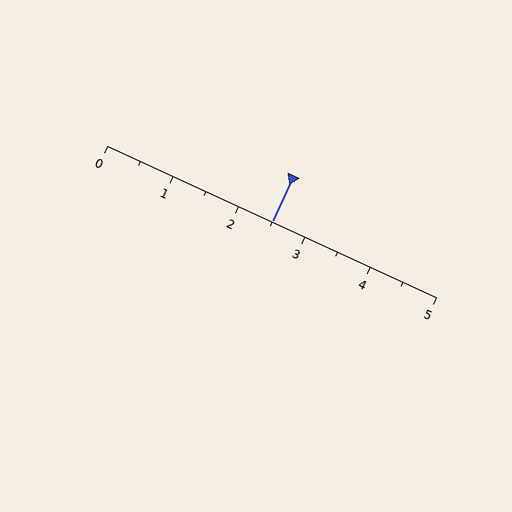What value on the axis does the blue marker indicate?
The marker indicates approximately 2.5.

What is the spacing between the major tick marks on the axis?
The major ticks are spaced 1 apart.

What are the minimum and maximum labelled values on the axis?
The axis runs from 0 to 5.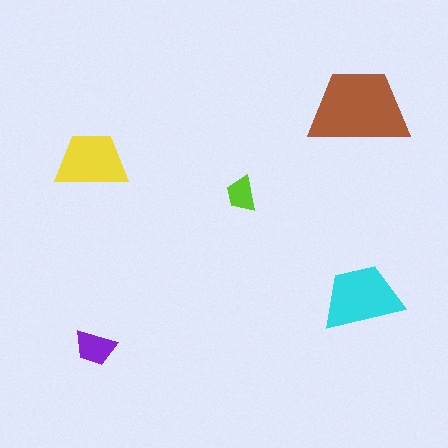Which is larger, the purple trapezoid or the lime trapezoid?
The purple one.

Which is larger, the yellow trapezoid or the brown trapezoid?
The brown one.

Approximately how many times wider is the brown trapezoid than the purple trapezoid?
About 2.5 times wider.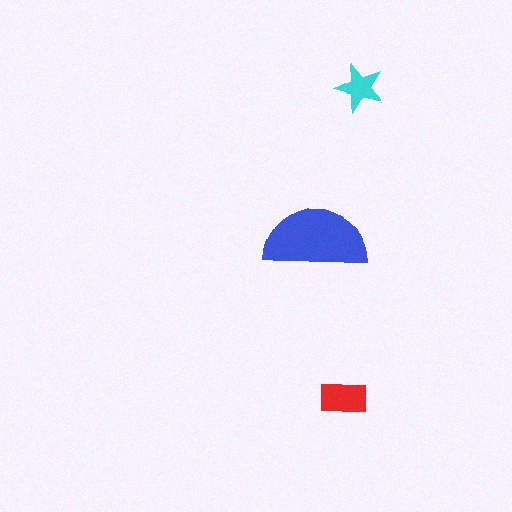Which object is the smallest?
The cyan star.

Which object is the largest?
The blue semicircle.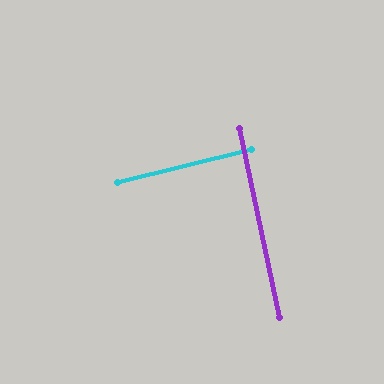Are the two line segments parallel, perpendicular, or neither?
Perpendicular — they meet at approximately 88°.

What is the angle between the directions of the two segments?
Approximately 88 degrees.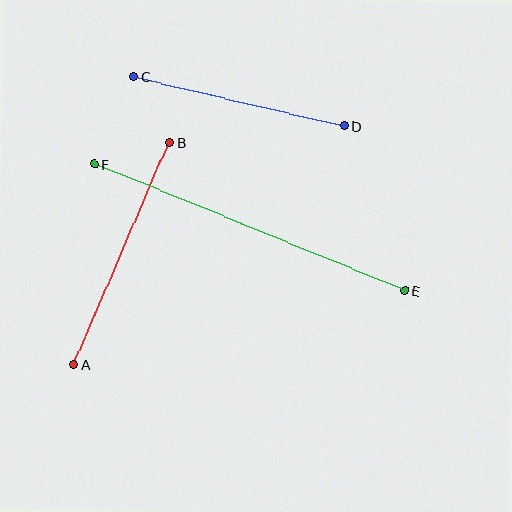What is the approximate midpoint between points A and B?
The midpoint is at approximately (122, 254) pixels.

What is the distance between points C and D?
The distance is approximately 216 pixels.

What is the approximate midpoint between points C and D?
The midpoint is at approximately (239, 101) pixels.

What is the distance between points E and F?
The distance is approximately 335 pixels.